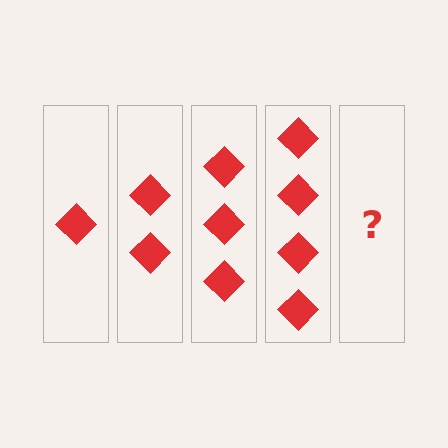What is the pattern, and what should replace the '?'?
The pattern is that each step adds one more diamond. The '?' should be 5 diamonds.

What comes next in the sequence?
The next element should be 5 diamonds.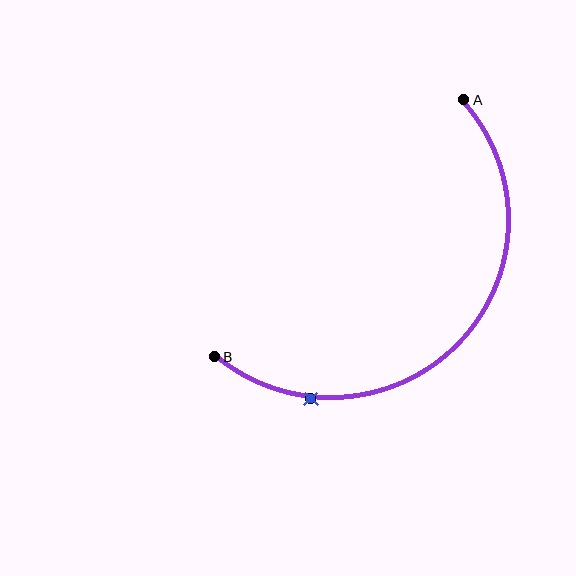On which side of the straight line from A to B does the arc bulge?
The arc bulges below and to the right of the straight line connecting A and B.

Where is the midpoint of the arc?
The arc midpoint is the point on the curve farthest from the straight line joining A and B. It sits below and to the right of that line.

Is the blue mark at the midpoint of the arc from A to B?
No. The blue mark lies on the arc but is closer to endpoint B. The arc midpoint would be at the point on the curve equidistant along the arc from both A and B.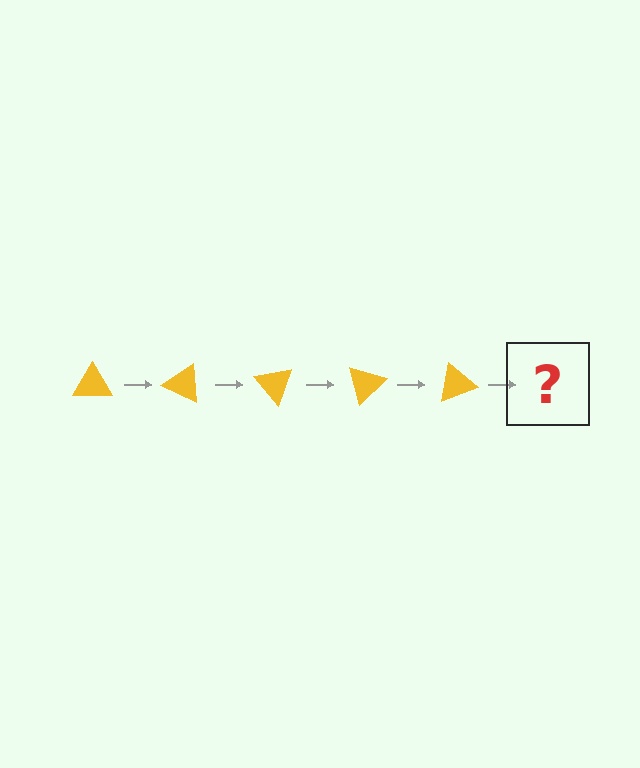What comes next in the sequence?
The next element should be a yellow triangle rotated 125 degrees.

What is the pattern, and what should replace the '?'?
The pattern is that the triangle rotates 25 degrees each step. The '?' should be a yellow triangle rotated 125 degrees.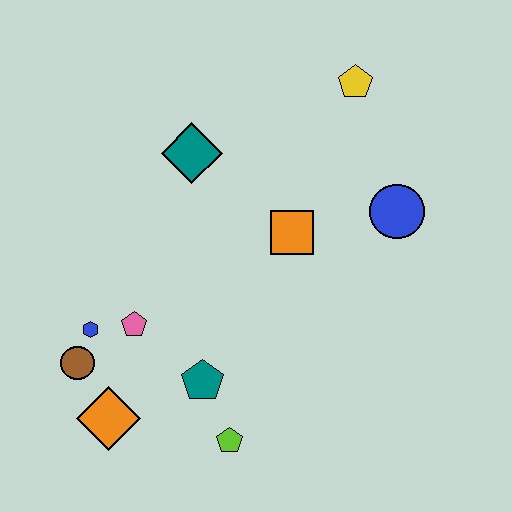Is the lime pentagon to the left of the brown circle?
No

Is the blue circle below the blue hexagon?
No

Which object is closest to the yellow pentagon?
The blue circle is closest to the yellow pentagon.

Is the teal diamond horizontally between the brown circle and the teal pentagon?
Yes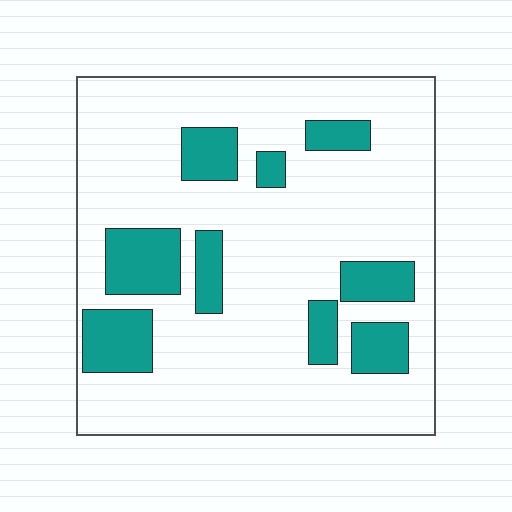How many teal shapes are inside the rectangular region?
9.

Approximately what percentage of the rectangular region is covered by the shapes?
Approximately 20%.